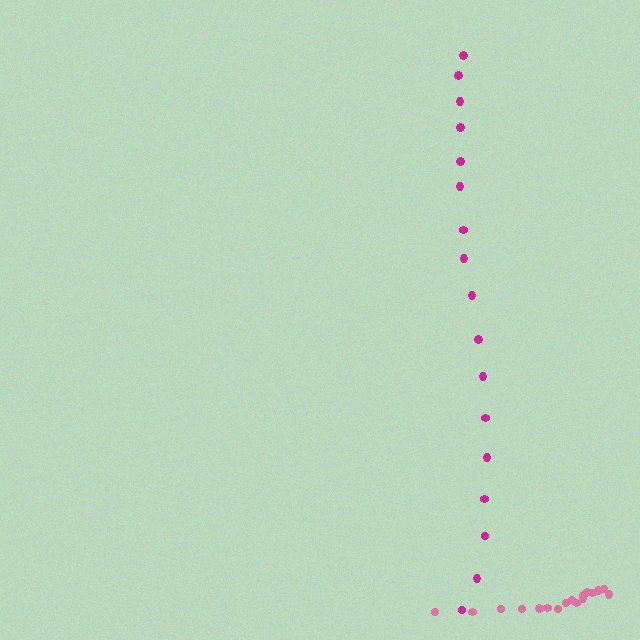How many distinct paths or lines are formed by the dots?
There are 2 distinct paths.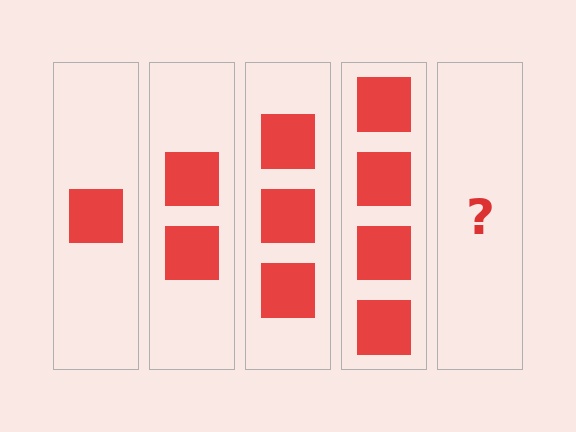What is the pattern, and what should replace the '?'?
The pattern is that each step adds one more square. The '?' should be 5 squares.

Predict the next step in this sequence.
The next step is 5 squares.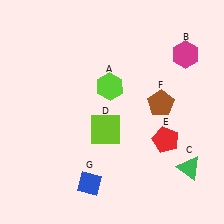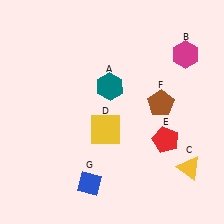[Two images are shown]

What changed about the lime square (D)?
In Image 1, D is lime. In Image 2, it changed to yellow.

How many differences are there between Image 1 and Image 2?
There are 3 differences between the two images.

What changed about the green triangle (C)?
In Image 1, C is green. In Image 2, it changed to yellow.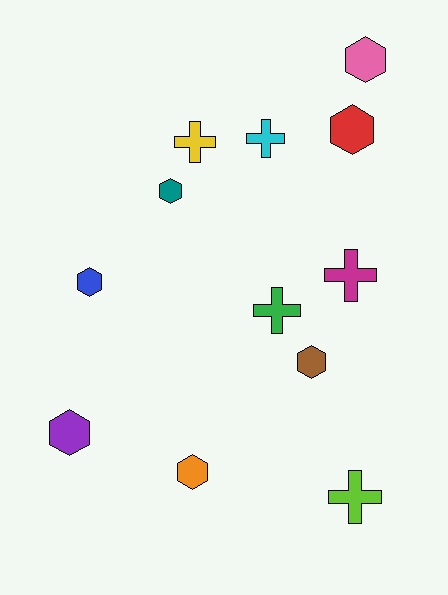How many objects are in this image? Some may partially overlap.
There are 12 objects.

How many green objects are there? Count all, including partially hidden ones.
There is 1 green object.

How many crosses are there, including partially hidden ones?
There are 5 crosses.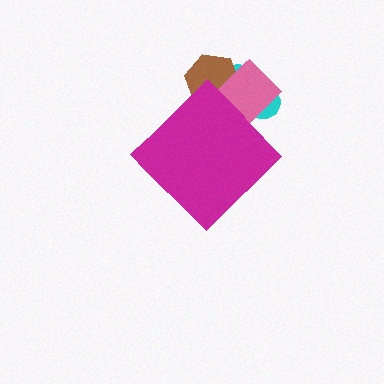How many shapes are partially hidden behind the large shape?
3 shapes are partially hidden.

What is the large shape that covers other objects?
A magenta diamond.